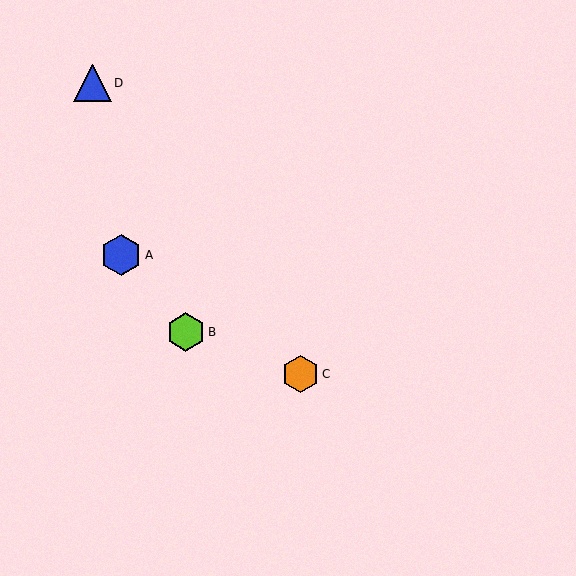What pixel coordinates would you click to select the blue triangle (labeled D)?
Click at (92, 83) to select the blue triangle D.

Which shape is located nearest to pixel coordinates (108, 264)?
The blue hexagon (labeled A) at (121, 255) is nearest to that location.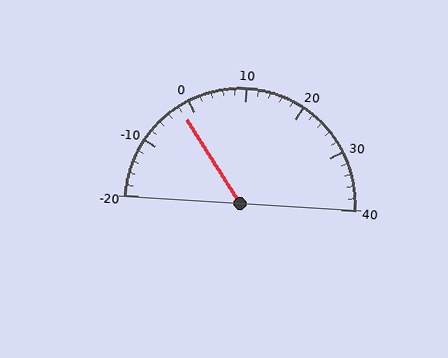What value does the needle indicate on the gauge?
The needle indicates approximately -2.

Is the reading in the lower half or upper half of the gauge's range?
The reading is in the lower half of the range (-20 to 40).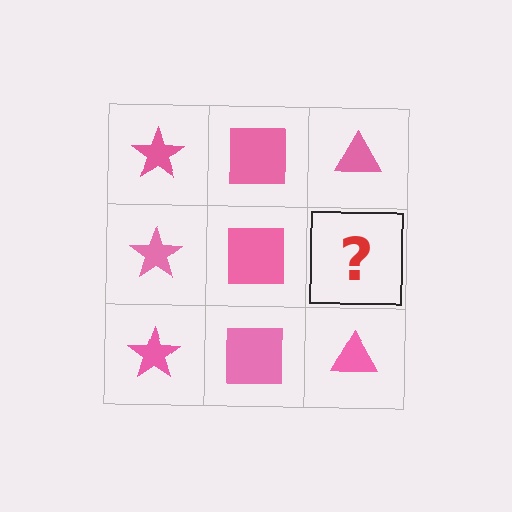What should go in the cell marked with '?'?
The missing cell should contain a pink triangle.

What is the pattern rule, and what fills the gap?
The rule is that each column has a consistent shape. The gap should be filled with a pink triangle.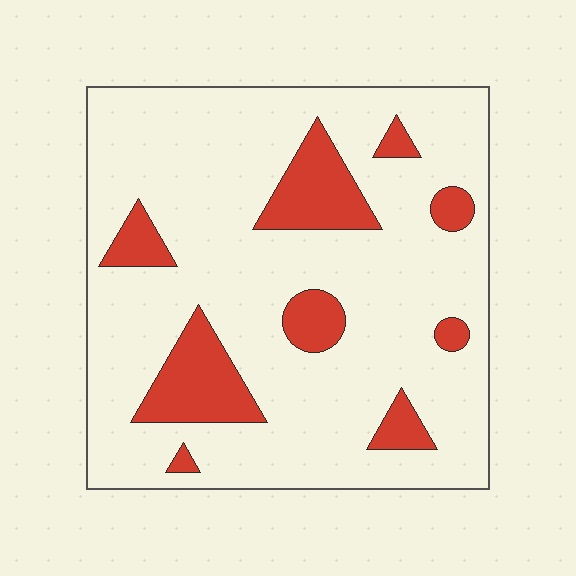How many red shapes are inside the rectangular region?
9.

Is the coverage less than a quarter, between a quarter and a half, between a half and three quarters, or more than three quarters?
Less than a quarter.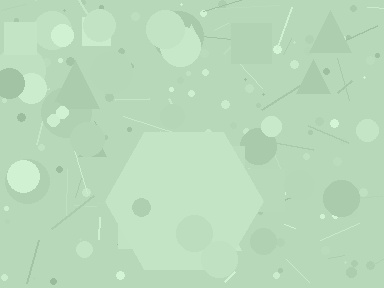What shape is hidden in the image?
A hexagon is hidden in the image.